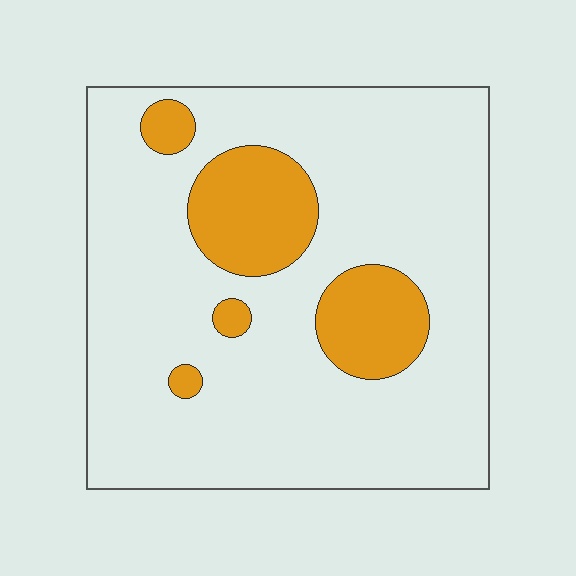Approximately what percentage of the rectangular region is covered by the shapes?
Approximately 20%.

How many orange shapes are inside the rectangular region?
5.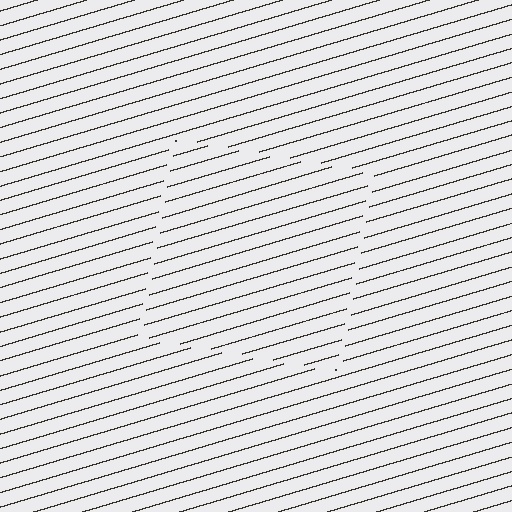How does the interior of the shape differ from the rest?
The interior of the shape contains the same grating, shifted by half a period — the contour is defined by the phase discontinuity where line-ends from the inner and outer gratings abut.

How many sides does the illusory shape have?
4 sides — the line-ends trace a square.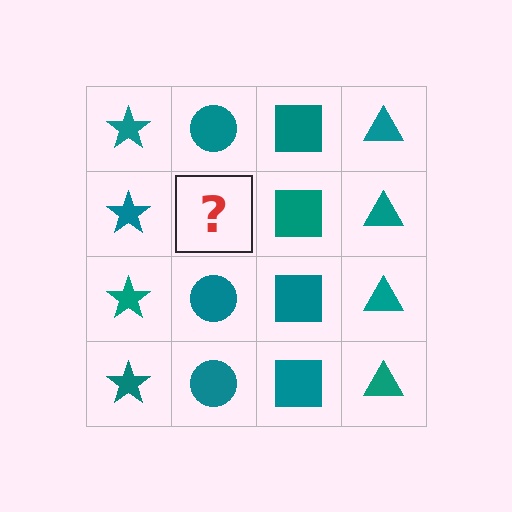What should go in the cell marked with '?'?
The missing cell should contain a teal circle.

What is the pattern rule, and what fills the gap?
The rule is that each column has a consistent shape. The gap should be filled with a teal circle.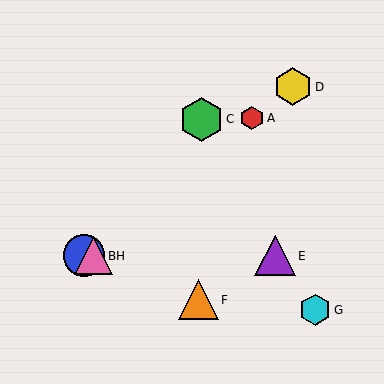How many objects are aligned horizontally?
3 objects (B, E, H) are aligned horizontally.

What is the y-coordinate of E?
Object E is at y≈256.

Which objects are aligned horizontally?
Objects B, E, H are aligned horizontally.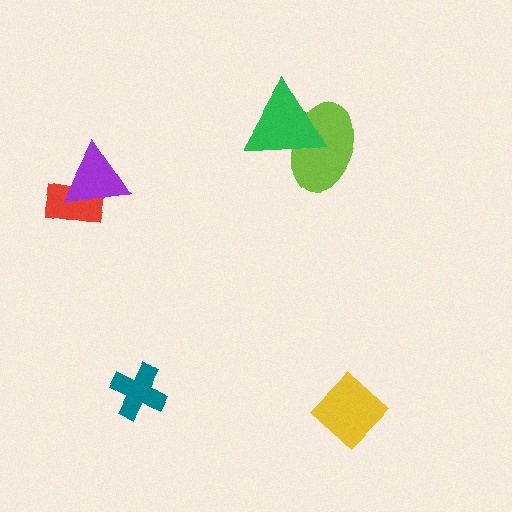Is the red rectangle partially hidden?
Yes, it is partially covered by another shape.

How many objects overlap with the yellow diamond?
0 objects overlap with the yellow diamond.